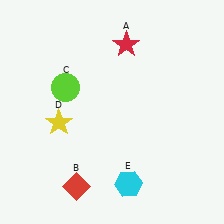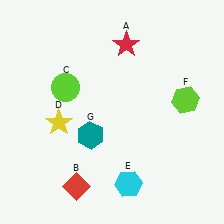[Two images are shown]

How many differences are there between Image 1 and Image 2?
There are 2 differences between the two images.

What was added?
A lime hexagon (F), a teal hexagon (G) were added in Image 2.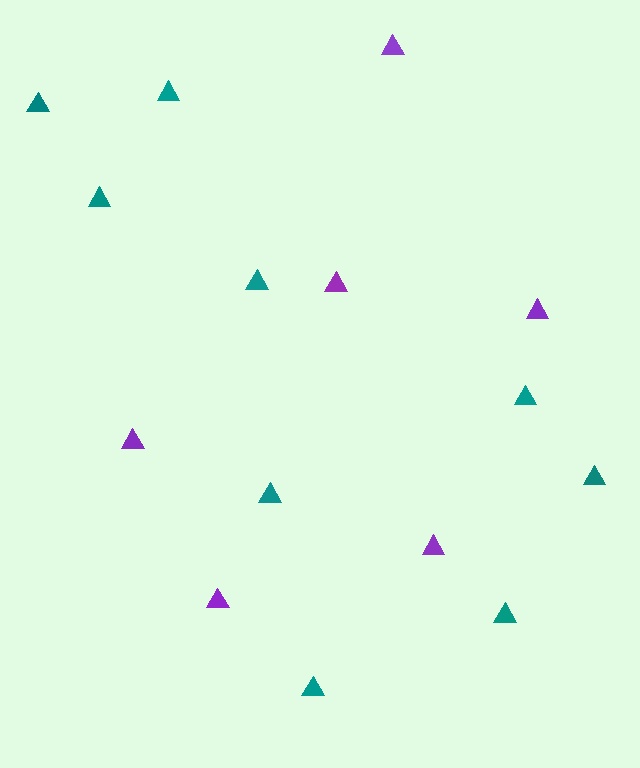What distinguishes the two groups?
There are 2 groups: one group of purple triangles (6) and one group of teal triangles (9).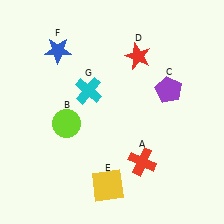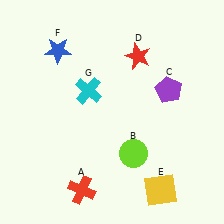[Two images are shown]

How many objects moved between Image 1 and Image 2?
3 objects moved between the two images.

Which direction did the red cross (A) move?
The red cross (A) moved left.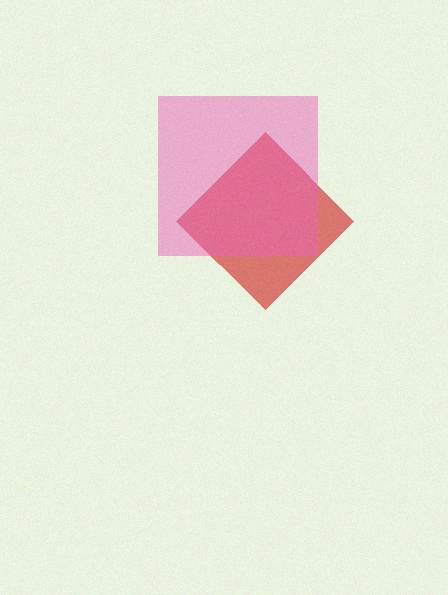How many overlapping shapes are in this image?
There are 2 overlapping shapes in the image.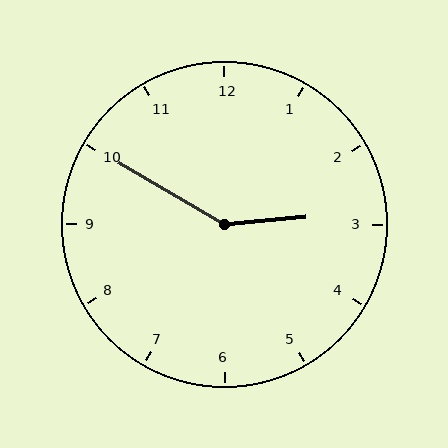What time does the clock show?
2:50.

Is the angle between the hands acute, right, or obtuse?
It is obtuse.